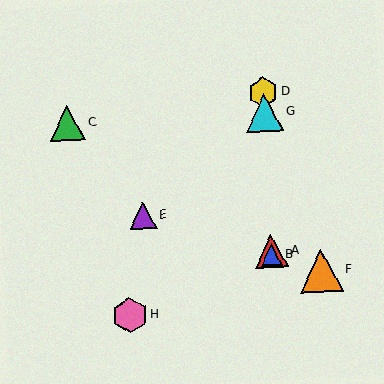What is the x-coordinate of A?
Object A is at x≈271.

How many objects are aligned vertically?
4 objects (A, B, D, G) are aligned vertically.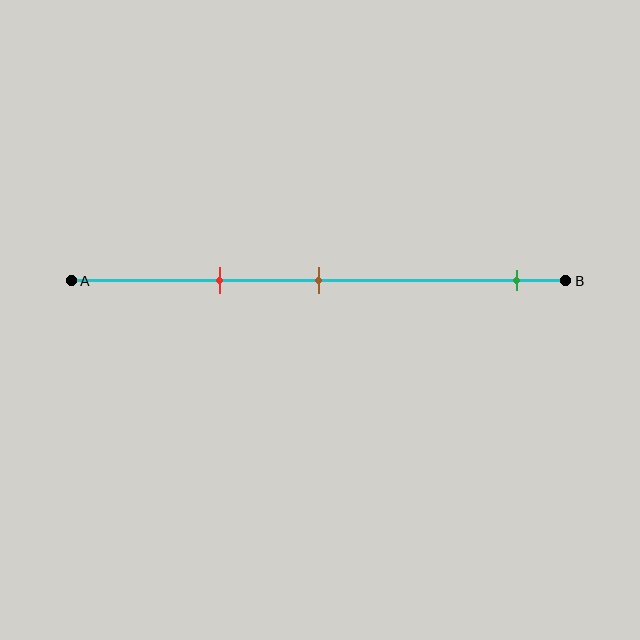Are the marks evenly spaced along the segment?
No, the marks are not evenly spaced.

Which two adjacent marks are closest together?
The red and brown marks are the closest adjacent pair.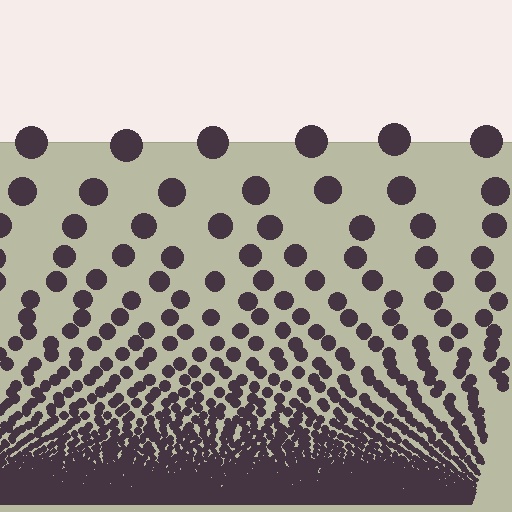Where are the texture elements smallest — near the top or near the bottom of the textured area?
Near the bottom.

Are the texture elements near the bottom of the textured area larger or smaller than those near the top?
Smaller. The gradient is inverted — elements near the bottom are smaller and denser.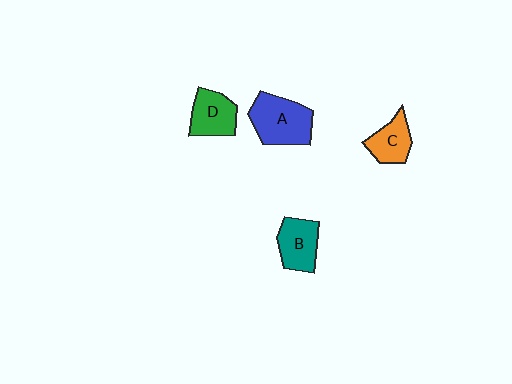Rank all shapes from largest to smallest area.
From largest to smallest: A (blue), B (teal), D (green), C (orange).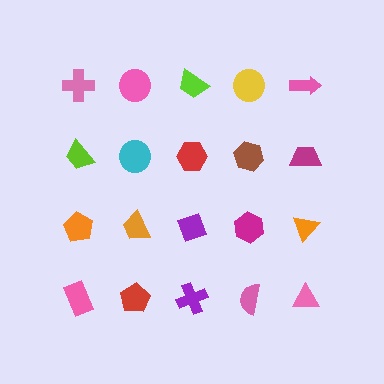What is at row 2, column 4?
A brown hexagon.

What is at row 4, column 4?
A pink semicircle.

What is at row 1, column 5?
A pink arrow.